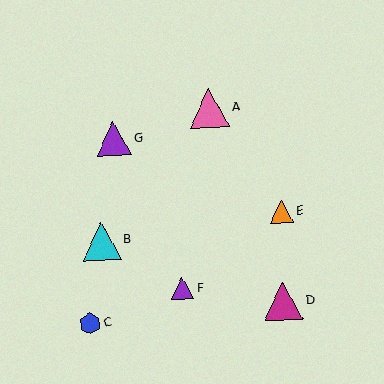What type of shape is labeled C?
Shape C is a blue hexagon.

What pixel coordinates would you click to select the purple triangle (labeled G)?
Click at (114, 138) to select the purple triangle G.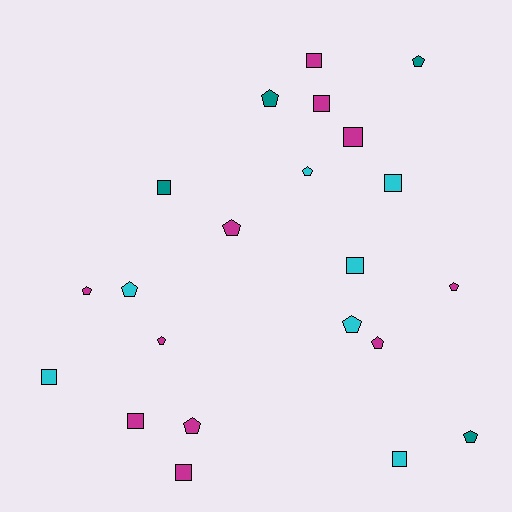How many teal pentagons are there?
There are 3 teal pentagons.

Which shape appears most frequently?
Pentagon, with 12 objects.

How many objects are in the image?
There are 22 objects.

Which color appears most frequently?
Magenta, with 11 objects.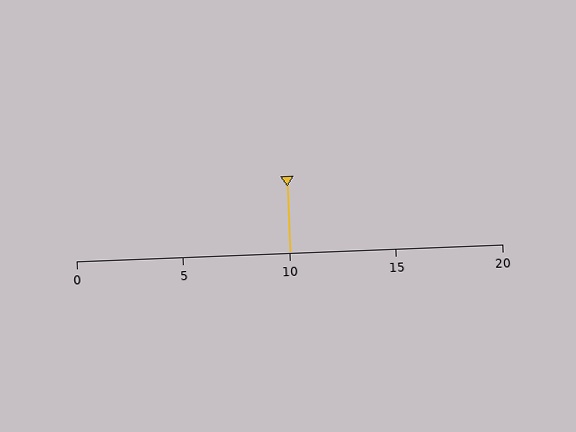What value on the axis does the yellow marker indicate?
The marker indicates approximately 10.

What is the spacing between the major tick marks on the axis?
The major ticks are spaced 5 apart.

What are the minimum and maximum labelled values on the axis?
The axis runs from 0 to 20.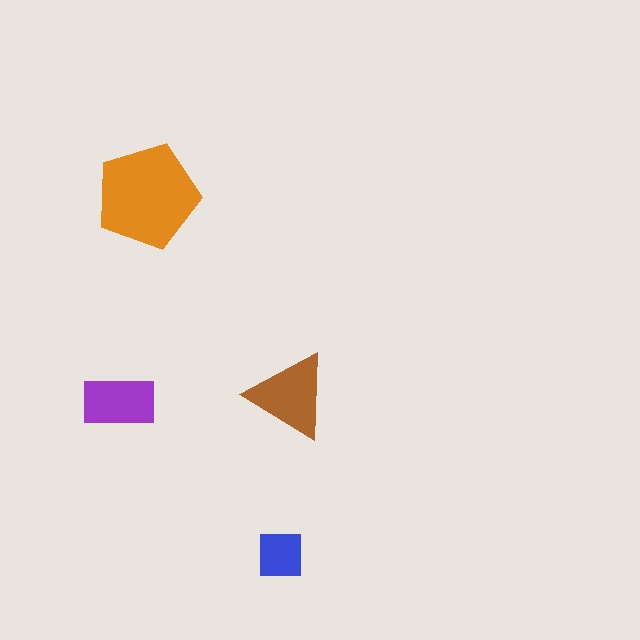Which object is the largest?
The orange pentagon.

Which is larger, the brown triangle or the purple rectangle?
The brown triangle.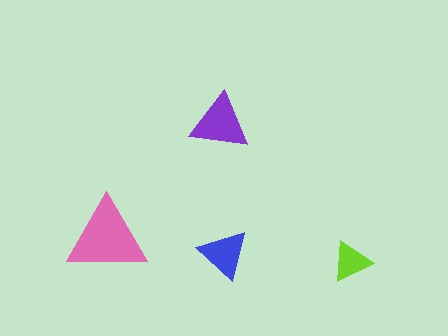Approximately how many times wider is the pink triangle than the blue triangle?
About 1.5 times wider.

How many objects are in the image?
There are 4 objects in the image.